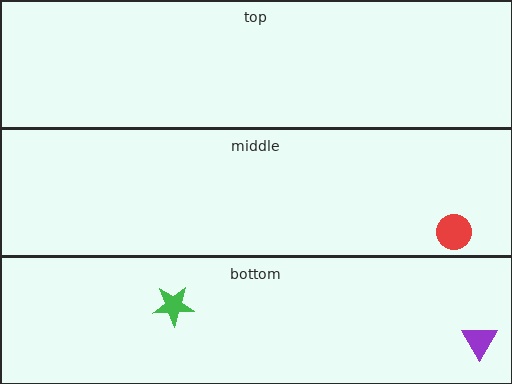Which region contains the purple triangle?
The bottom region.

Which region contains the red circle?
The middle region.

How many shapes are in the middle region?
1.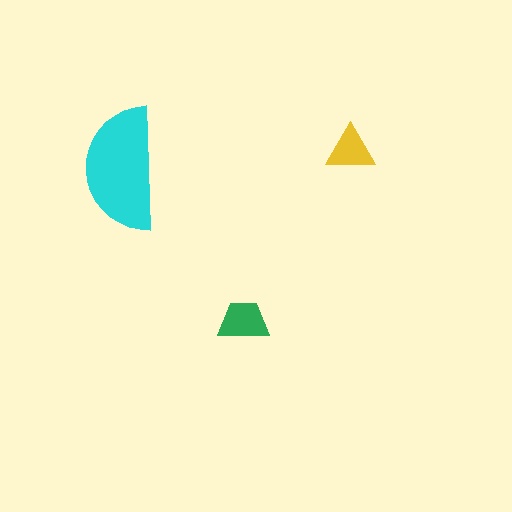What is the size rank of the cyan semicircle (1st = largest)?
1st.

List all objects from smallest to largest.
The yellow triangle, the green trapezoid, the cyan semicircle.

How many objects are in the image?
There are 3 objects in the image.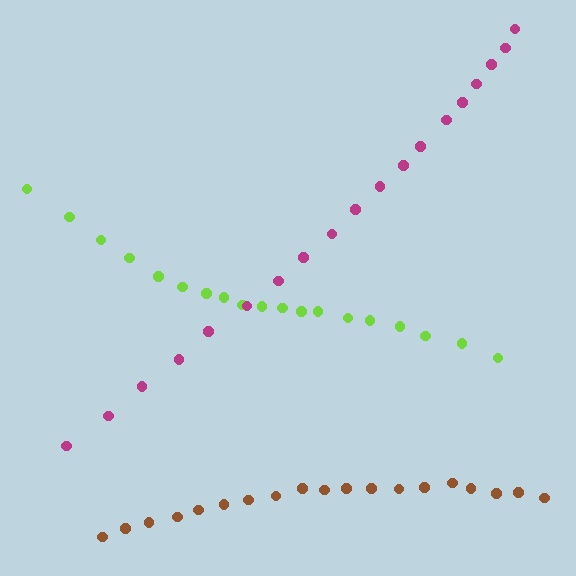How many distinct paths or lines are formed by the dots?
There are 3 distinct paths.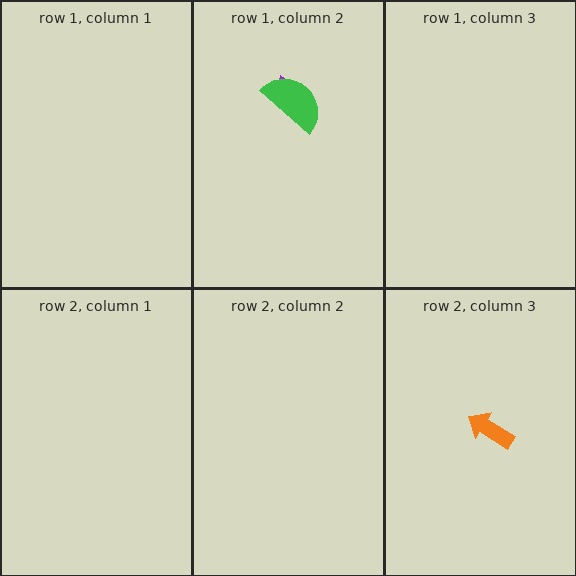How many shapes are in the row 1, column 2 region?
2.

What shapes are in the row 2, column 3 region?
The orange arrow.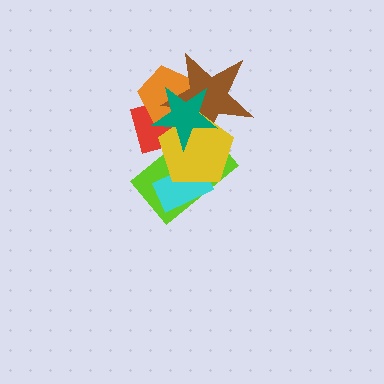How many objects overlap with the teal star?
5 objects overlap with the teal star.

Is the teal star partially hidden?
No, no other shape covers it.